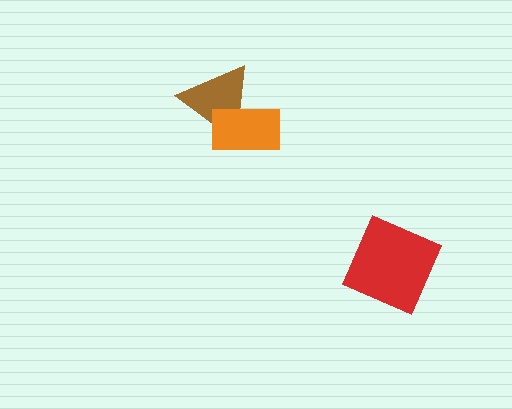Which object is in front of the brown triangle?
The orange rectangle is in front of the brown triangle.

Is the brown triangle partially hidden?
Yes, it is partially covered by another shape.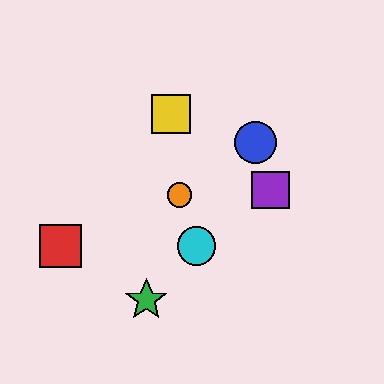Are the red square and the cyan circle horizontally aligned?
Yes, both are at y≈246.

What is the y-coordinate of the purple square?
The purple square is at y≈190.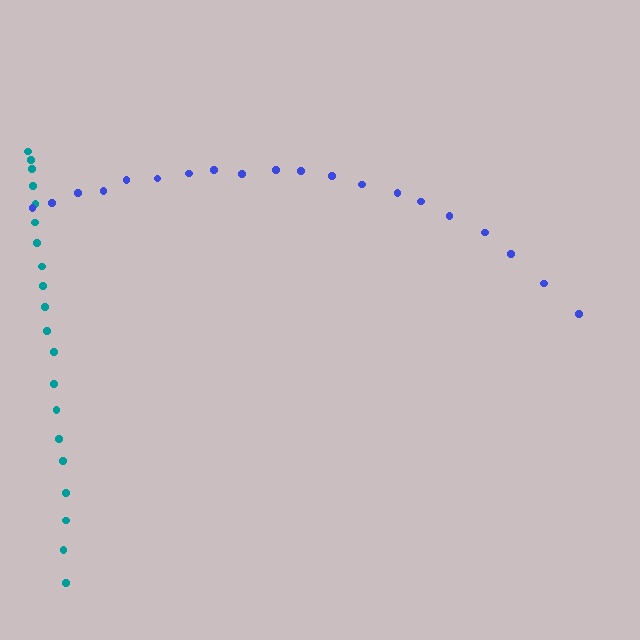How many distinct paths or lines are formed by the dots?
There are 2 distinct paths.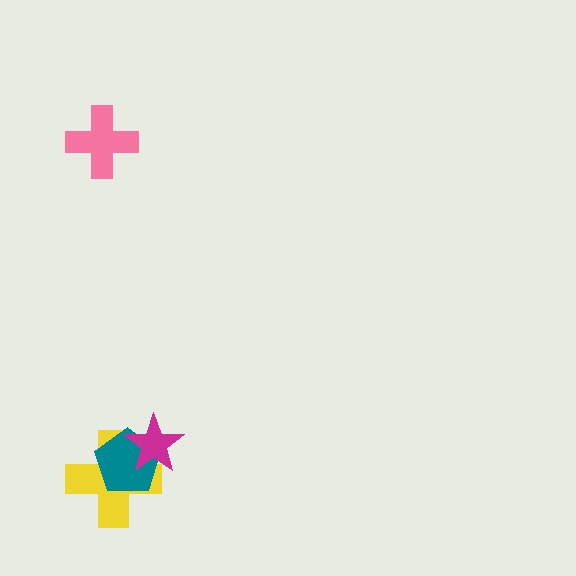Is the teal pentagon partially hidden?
Yes, it is partially covered by another shape.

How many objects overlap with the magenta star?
2 objects overlap with the magenta star.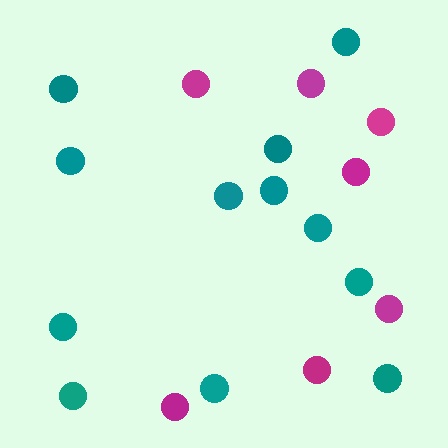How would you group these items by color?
There are 2 groups: one group of magenta circles (7) and one group of teal circles (12).